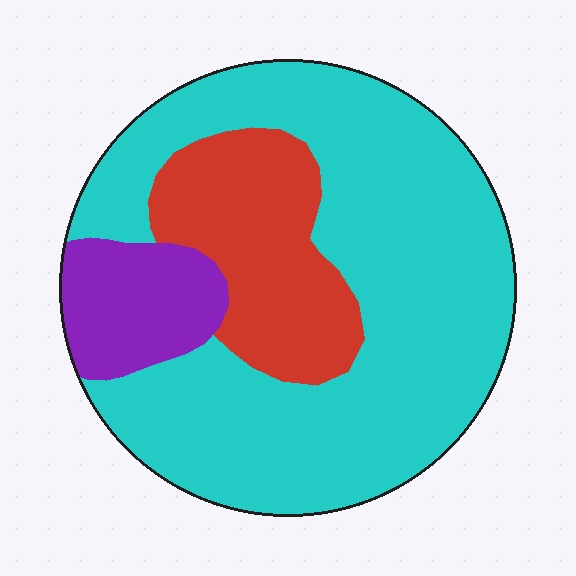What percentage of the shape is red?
Red covers roughly 20% of the shape.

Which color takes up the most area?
Cyan, at roughly 70%.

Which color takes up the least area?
Purple, at roughly 10%.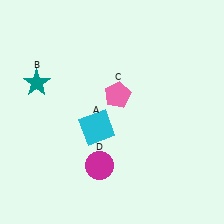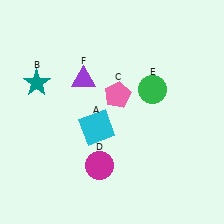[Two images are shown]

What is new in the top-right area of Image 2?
A green circle (E) was added in the top-right area of Image 2.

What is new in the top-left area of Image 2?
A purple triangle (F) was added in the top-left area of Image 2.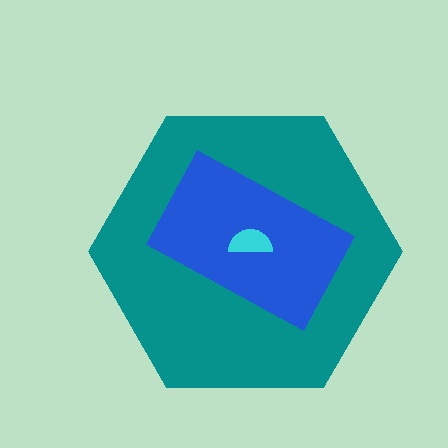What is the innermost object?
The cyan semicircle.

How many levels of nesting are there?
3.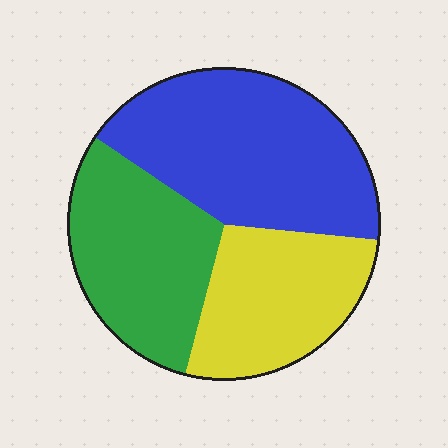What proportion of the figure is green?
Green covers roughly 30% of the figure.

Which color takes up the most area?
Blue, at roughly 40%.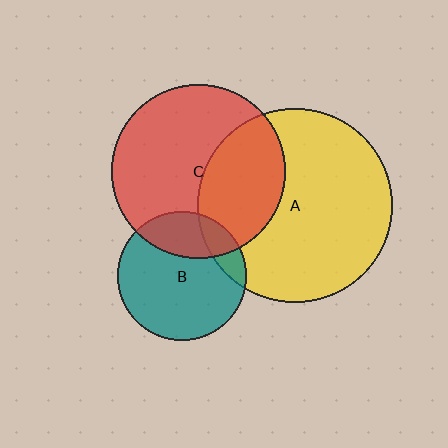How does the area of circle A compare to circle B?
Approximately 2.3 times.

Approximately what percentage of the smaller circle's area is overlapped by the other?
Approximately 25%.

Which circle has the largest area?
Circle A (yellow).